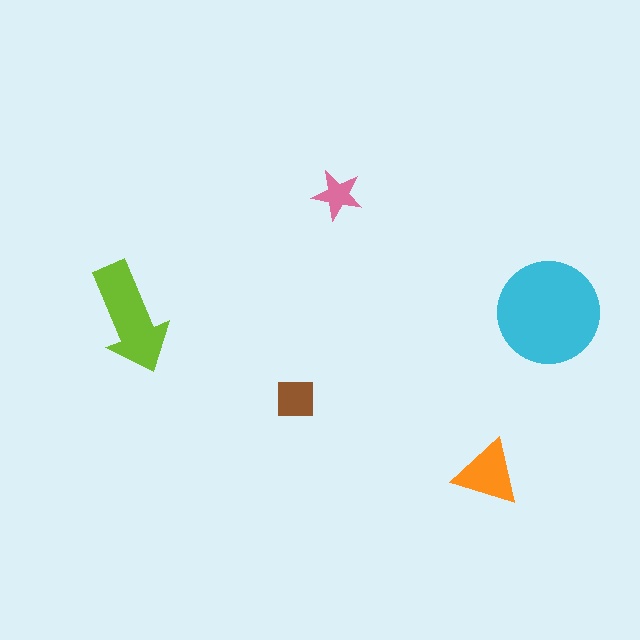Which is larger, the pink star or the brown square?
The brown square.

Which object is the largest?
The cyan circle.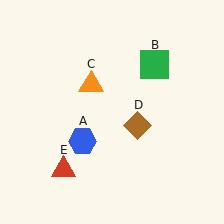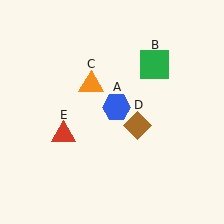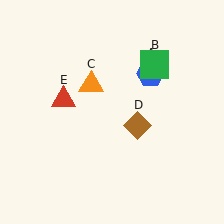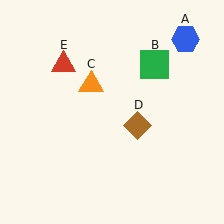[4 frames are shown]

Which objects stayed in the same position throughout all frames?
Green square (object B) and orange triangle (object C) and brown diamond (object D) remained stationary.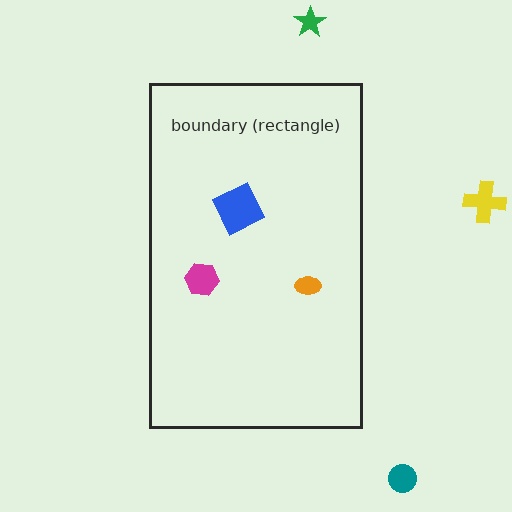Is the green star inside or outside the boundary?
Outside.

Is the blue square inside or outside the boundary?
Inside.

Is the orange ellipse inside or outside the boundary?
Inside.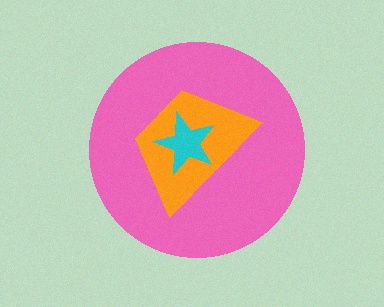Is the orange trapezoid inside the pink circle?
Yes.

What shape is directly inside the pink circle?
The orange trapezoid.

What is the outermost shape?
The pink circle.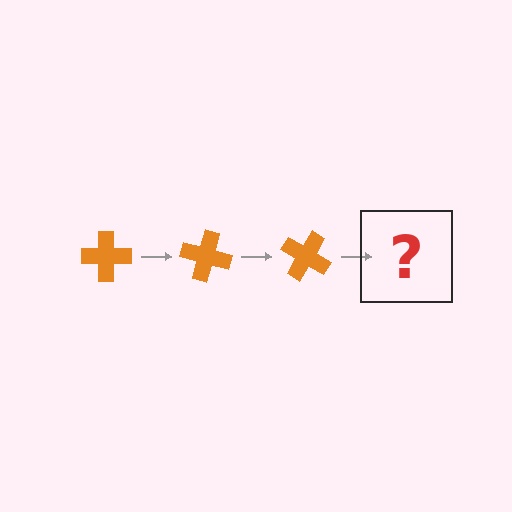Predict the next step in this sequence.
The next step is an orange cross rotated 45 degrees.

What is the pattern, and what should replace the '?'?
The pattern is that the cross rotates 15 degrees each step. The '?' should be an orange cross rotated 45 degrees.